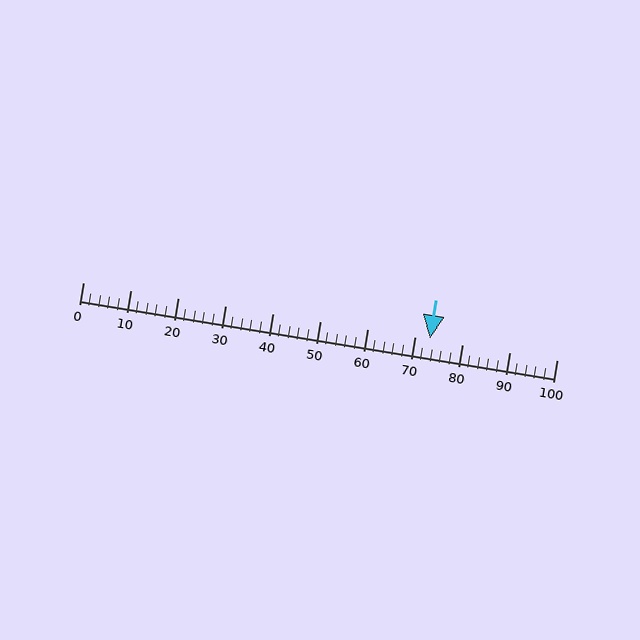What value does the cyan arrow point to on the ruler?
The cyan arrow points to approximately 73.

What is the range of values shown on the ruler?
The ruler shows values from 0 to 100.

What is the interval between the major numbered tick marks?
The major tick marks are spaced 10 units apart.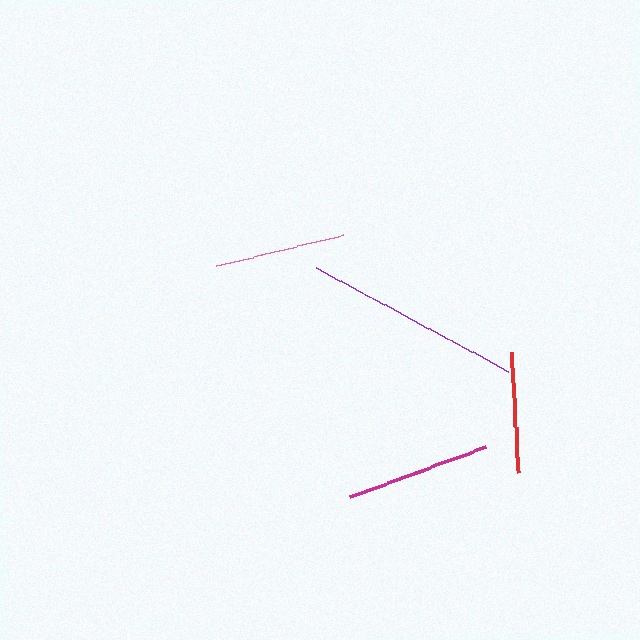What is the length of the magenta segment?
The magenta segment is approximately 145 pixels long.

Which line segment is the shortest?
The red line is the shortest at approximately 121 pixels.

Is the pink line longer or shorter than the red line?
The pink line is longer than the red line.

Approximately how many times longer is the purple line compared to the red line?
The purple line is approximately 1.8 times the length of the red line.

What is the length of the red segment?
The red segment is approximately 121 pixels long.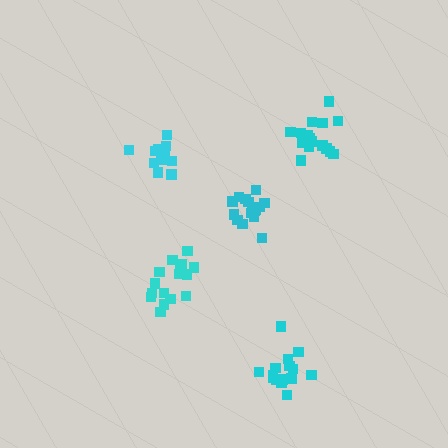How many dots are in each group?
Group 1: 16 dots, Group 2: 17 dots, Group 3: 15 dots, Group 4: 16 dots, Group 5: 12 dots (76 total).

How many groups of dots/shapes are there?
There are 5 groups.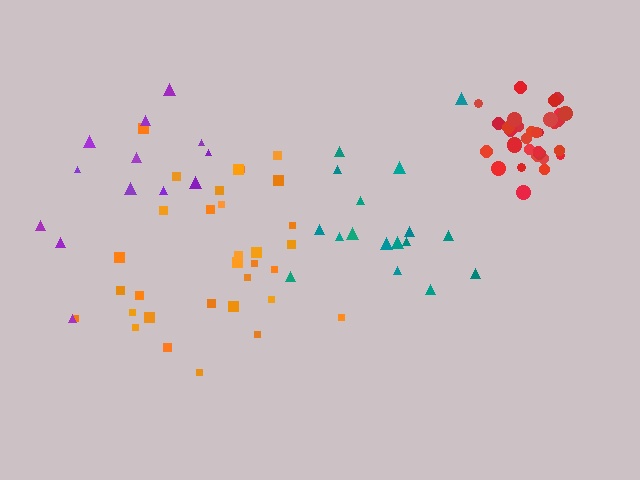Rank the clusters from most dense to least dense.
red, orange, teal, purple.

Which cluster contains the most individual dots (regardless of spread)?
Red (33).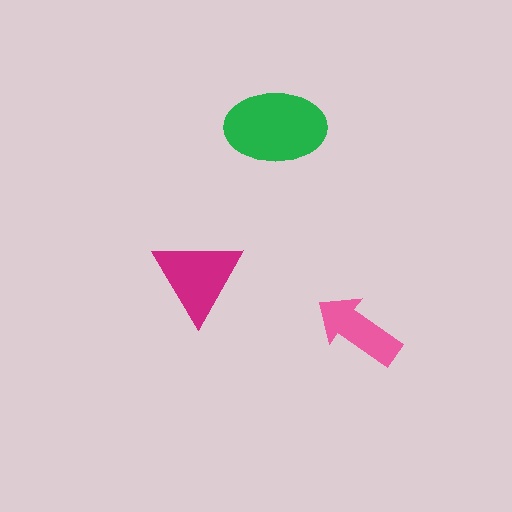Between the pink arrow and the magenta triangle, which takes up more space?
The magenta triangle.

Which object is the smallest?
The pink arrow.